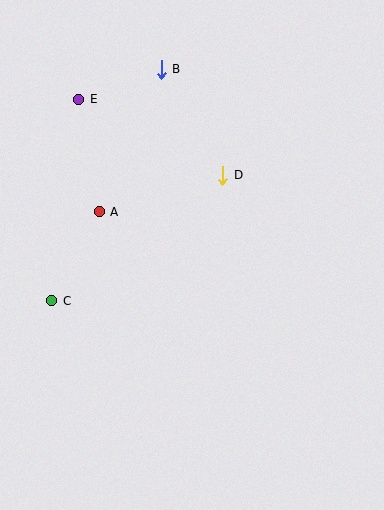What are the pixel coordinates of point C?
Point C is at (52, 301).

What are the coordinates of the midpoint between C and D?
The midpoint between C and D is at (137, 238).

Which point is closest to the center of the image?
Point D at (223, 175) is closest to the center.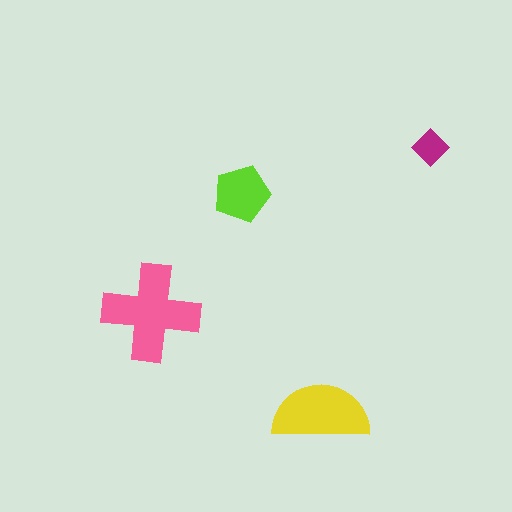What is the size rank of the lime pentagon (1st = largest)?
3rd.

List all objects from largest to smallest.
The pink cross, the yellow semicircle, the lime pentagon, the magenta diamond.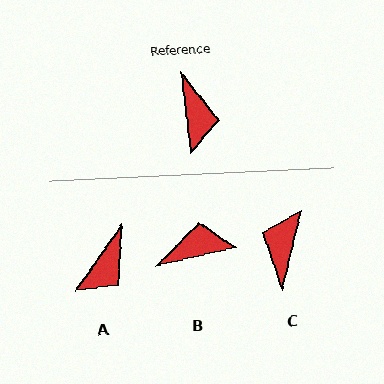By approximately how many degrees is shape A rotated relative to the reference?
Approximately 42 degrees clockwise.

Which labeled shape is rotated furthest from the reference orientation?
C, about 159 degrees away.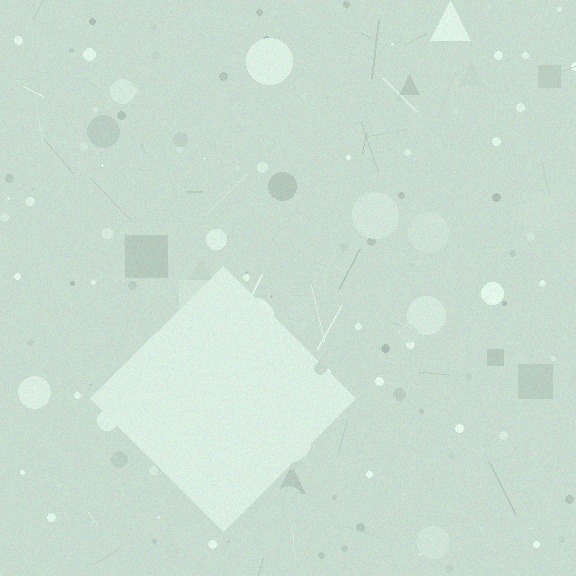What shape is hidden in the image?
A diamond is hidden in the image.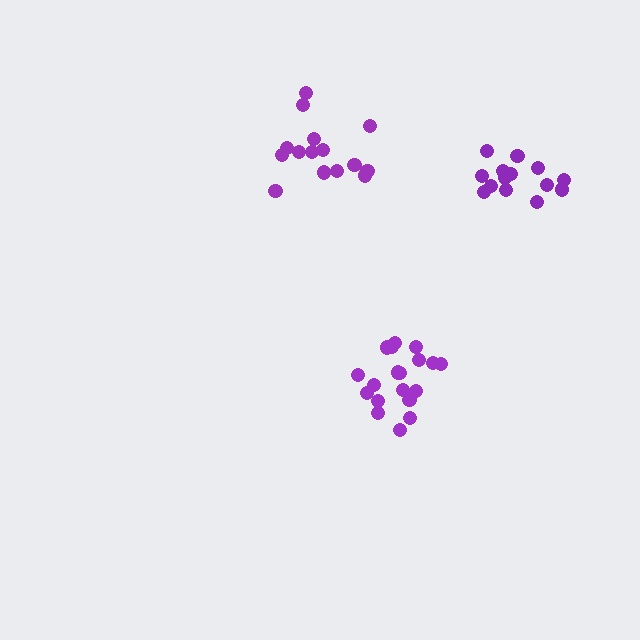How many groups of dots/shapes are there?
There are 3 groups.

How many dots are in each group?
Group 1: 14 dots, Group 2: 15 dots, Group 3: 19 dots (48 total).